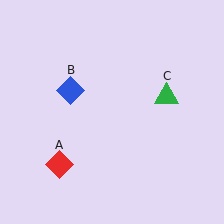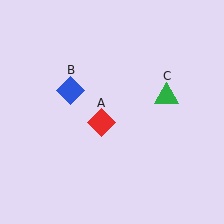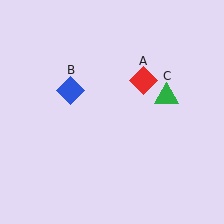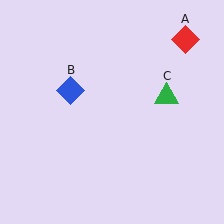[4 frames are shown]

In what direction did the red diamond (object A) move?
The red diamond (object A) moved up and to the right.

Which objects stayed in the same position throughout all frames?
Blue diamond (object B) and green triangle (object C) remained stationary.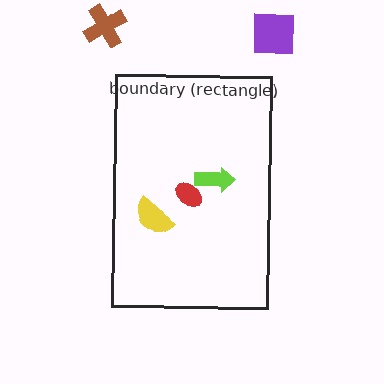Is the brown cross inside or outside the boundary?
Outside.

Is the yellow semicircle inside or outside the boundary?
Inside.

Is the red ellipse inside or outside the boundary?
Inside.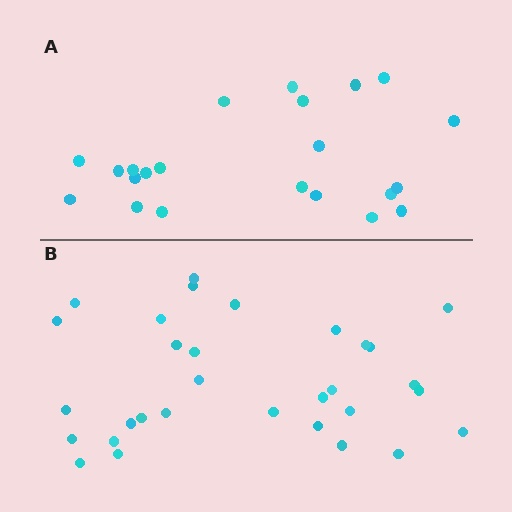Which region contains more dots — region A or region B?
Region B (the bottom region) has more dots.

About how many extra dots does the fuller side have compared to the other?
Region B has roughly 8 or so more dots than region A.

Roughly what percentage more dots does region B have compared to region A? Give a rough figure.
About 40% more.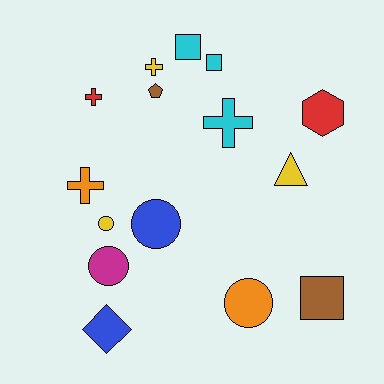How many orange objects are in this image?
There are 2 orange objects.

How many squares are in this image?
There are 3 squares.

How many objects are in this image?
There are 15 objects.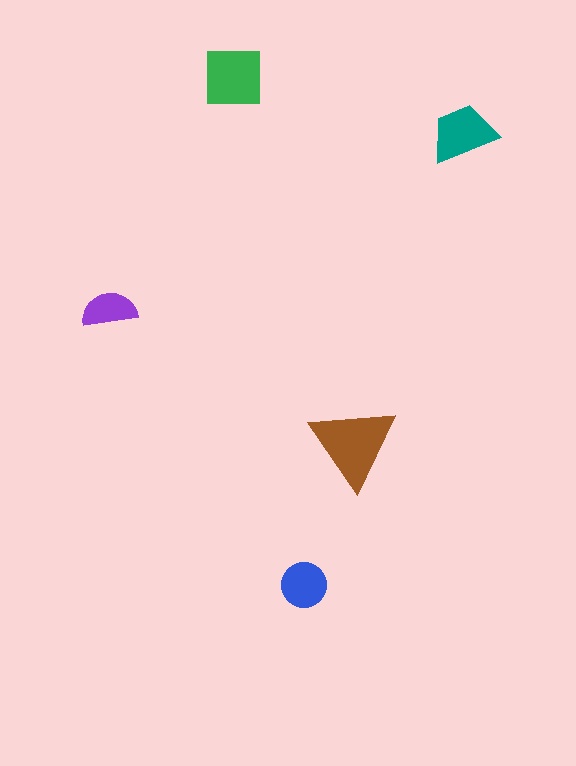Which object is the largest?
The brown triangle.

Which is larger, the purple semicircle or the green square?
The green square.